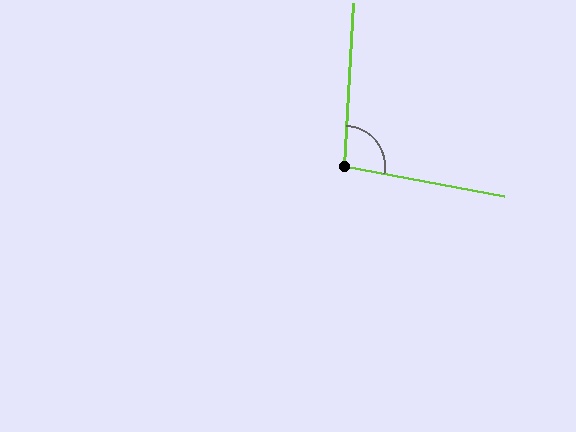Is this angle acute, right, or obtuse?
It is obtuse.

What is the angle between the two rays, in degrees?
Approximately 98 degrees.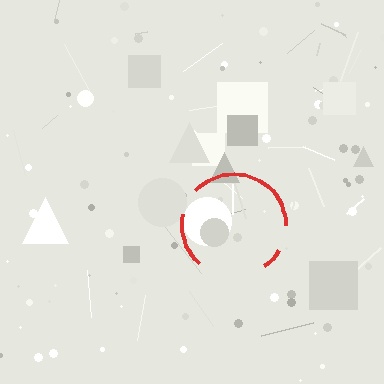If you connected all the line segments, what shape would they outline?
They would outline a circle.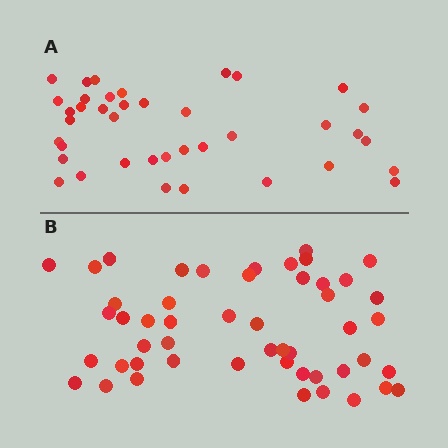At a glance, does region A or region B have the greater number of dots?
Region B (the bottom region) has more dots.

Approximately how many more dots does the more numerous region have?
Region B has roughly 12 or so more dots than region A.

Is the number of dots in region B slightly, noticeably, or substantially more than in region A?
Region B has noticeably more, but not dramatically so. The ratio is roughly 1.3 to 1.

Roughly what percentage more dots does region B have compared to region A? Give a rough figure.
About 30% more.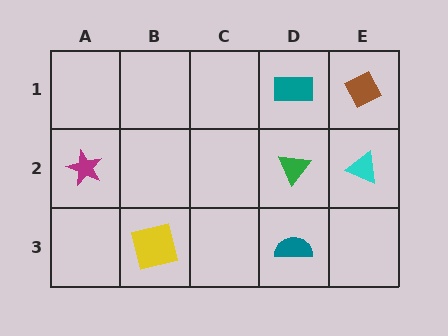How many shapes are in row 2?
3 shapes.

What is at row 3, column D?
A teal semicircle.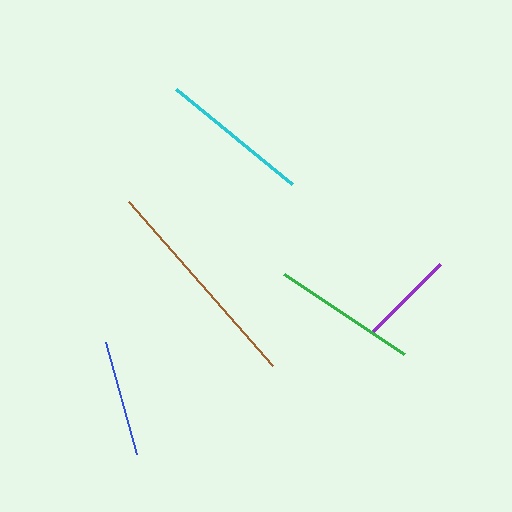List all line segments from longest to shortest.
From longest to shortest: brown, cyan, green, blue, purple.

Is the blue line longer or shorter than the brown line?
The brown line is longer than the blue line.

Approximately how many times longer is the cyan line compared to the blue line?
The cyan line is approximately 1.3 times the length of the blue line.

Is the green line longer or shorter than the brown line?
The brown line is longer than the green line.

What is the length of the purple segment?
The purple segment is approximately 95 pixels long.